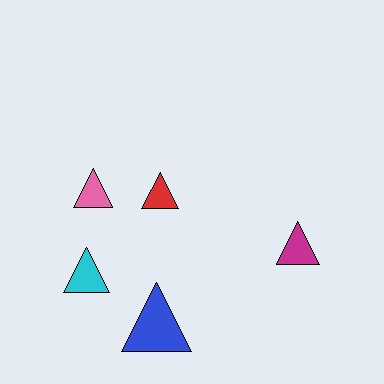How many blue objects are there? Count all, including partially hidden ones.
There is 1 blue object.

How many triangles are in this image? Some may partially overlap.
There are 5 triangles.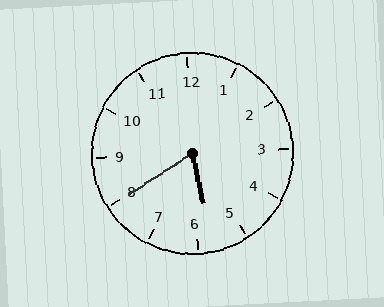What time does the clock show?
5:40.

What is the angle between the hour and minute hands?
Approximately 70 degrees.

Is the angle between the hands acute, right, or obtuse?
It is acute.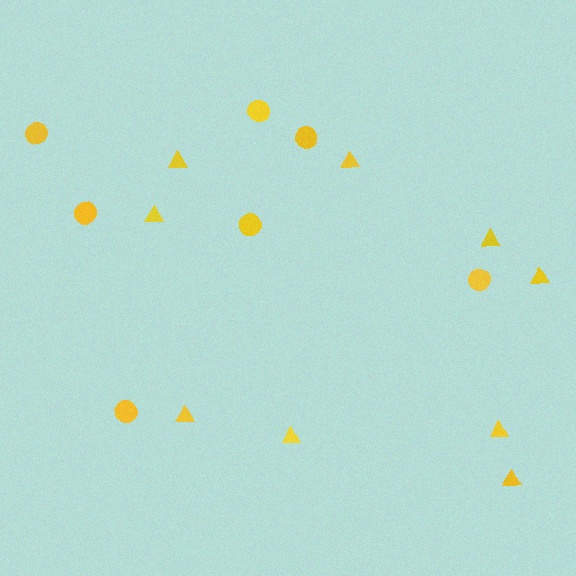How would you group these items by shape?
There are 2 groups: one group of triangles (9) and one group of circles (7).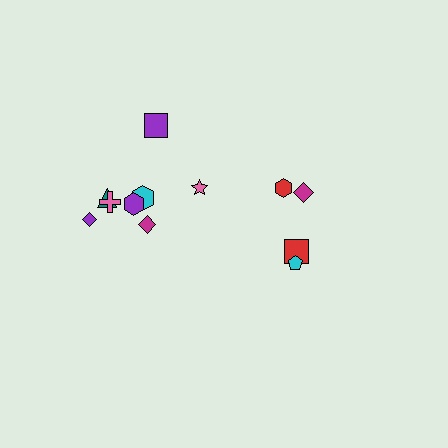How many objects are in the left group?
There are 8 objects.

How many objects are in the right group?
There are 4 objects.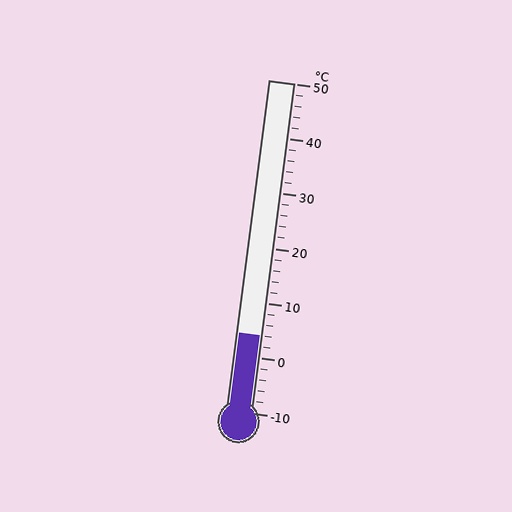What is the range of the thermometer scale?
The thermometer scale ranges from -10°C to 50°C.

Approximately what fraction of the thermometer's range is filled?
The thermometer is filled to approximately 25% of its range.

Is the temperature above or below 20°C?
The temperature is below 20°C.